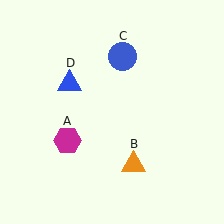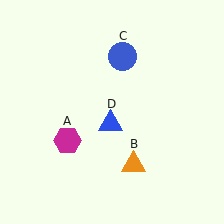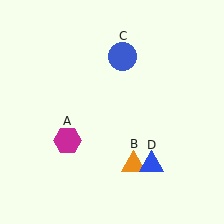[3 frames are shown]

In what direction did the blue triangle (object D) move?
The blue triangle (object D) moved down and to the right.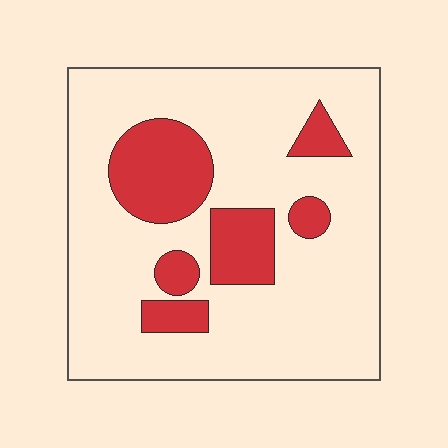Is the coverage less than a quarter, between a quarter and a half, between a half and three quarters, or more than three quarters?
Less than a quarter.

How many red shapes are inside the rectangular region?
6.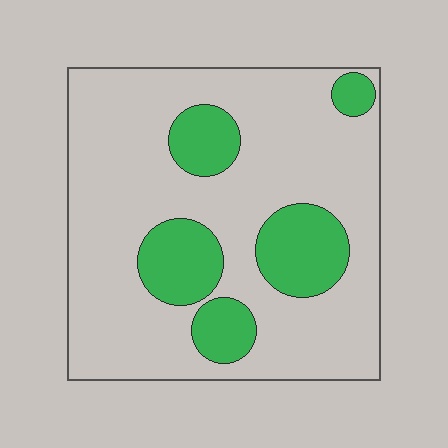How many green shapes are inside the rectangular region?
5.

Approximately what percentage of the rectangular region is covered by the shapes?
Approximately 25%.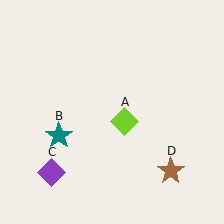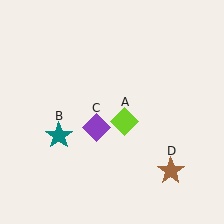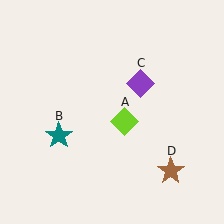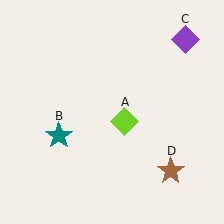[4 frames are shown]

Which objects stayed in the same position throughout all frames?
Lime diamond (object A) and teal star (object B) and brown star (object D) remained stationary.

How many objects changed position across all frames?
1 object changed position: purple diamond (object C).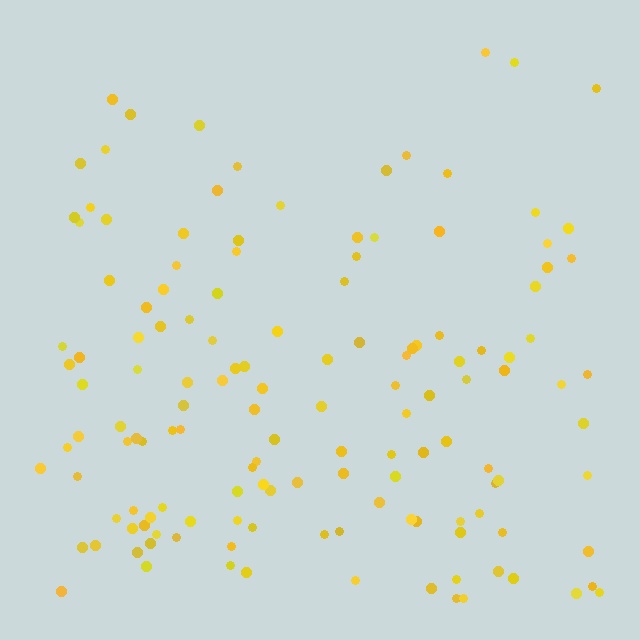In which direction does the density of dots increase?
From top to bottom, with the bottom side densest.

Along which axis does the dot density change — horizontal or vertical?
Vertical.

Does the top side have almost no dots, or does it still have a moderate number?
Still a moderate number, just noticeably fewer than the bottom.